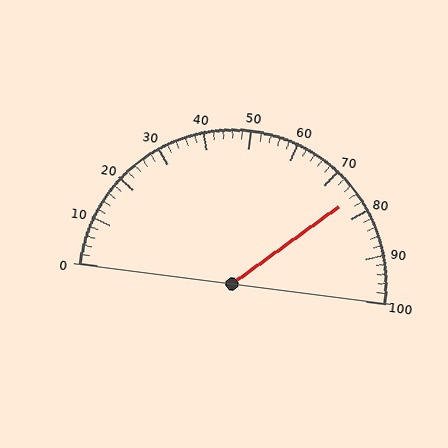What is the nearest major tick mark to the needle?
The nearest major tick mark is 80.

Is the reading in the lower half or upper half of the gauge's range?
The reading is in the upper half of the range (0 to 100).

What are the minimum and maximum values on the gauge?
The gauge ranges from 0 to 100.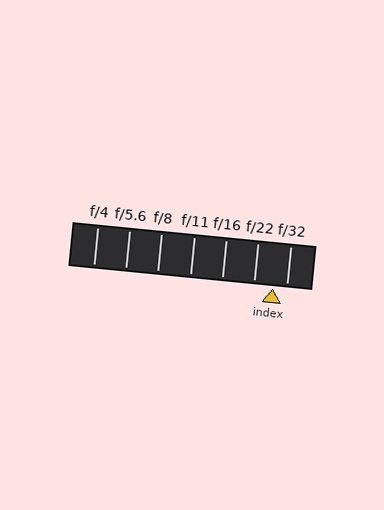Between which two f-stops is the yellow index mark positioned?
The index mark is between f/22 and f/32.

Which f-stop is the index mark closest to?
The index mark is closest to f/32.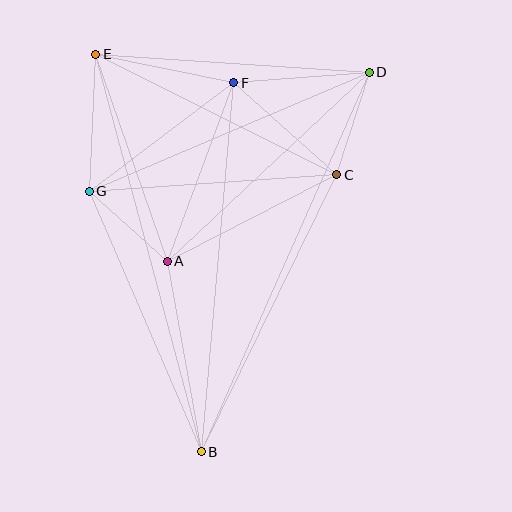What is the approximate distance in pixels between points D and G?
The distance between D and G is approximately 304 pixels.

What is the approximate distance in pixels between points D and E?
The distance between D and E is approximately 274 pixels.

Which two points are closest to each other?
Points A and G are closest to each other.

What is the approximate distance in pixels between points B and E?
The distance between B and E is approximately 411 pixels.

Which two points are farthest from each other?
Points B and D are farthest from each other.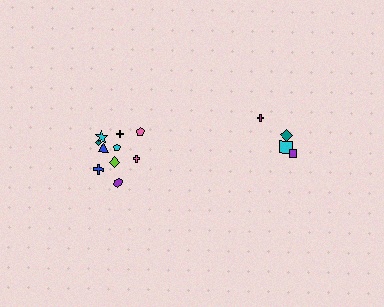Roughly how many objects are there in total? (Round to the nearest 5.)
Roughly 15 objects in total.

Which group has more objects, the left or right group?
The left group.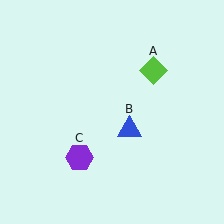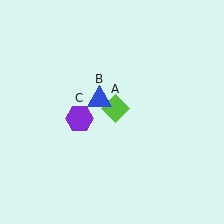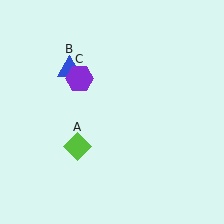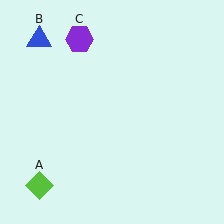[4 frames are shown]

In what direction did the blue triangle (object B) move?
The blue triangle (object B) moved up and to the left.